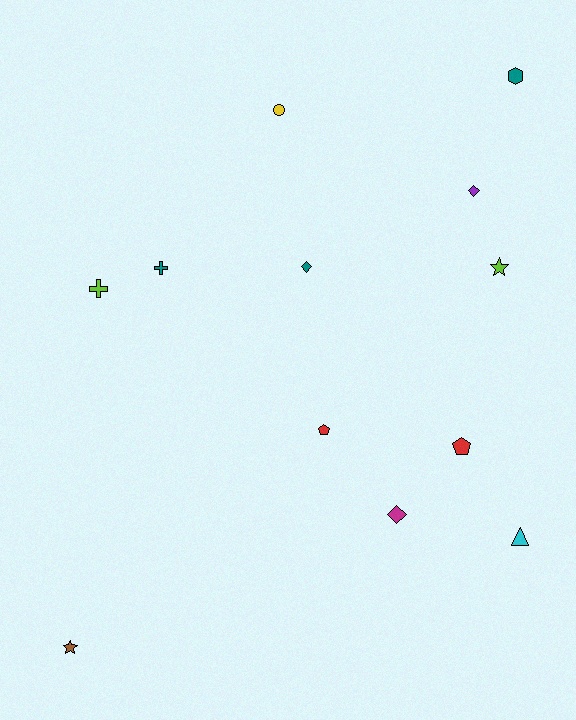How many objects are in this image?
There are 12 objects.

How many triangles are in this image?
There is 1 triangle.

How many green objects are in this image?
There are no green objects.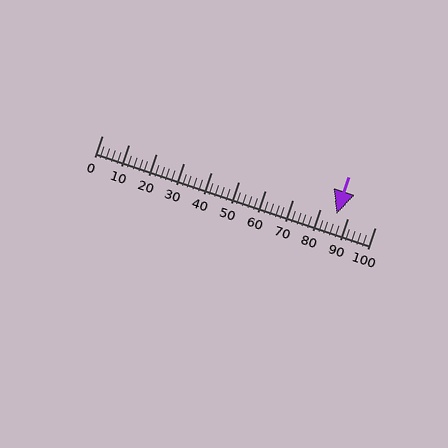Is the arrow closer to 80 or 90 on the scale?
The arrow is closer to 90.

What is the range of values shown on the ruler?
The ruler shows values from 0 to 100.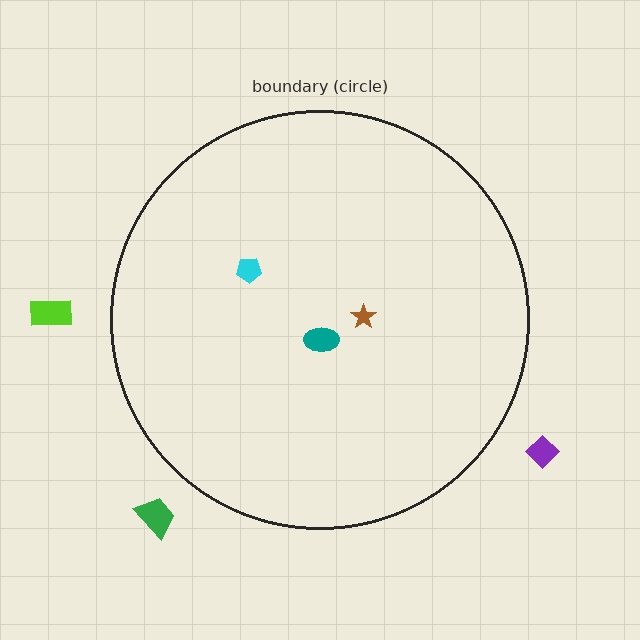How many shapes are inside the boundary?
3 inside, 3 outside.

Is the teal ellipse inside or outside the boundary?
Inside.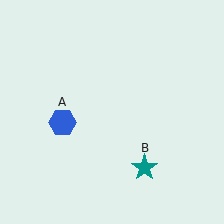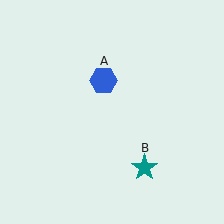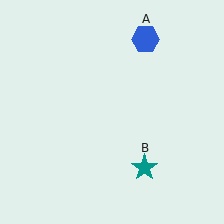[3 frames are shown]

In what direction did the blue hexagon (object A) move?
The blue hexagon (object A) moved up and to the right.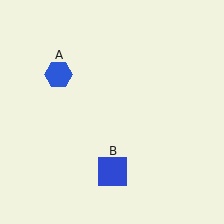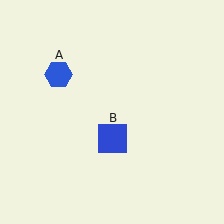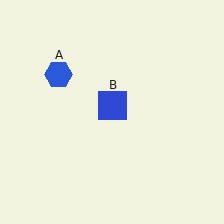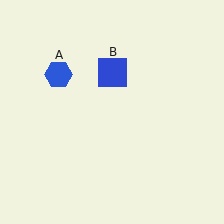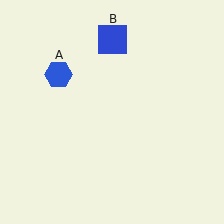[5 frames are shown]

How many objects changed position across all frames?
1 object changed position: blue square (object B).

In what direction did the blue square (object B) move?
The blue square (object B) moved up.